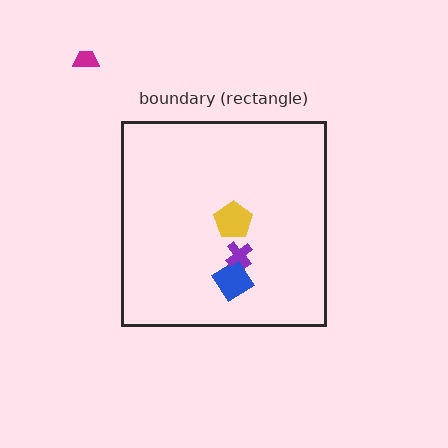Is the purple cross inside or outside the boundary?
Inside.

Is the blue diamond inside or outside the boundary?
Inside.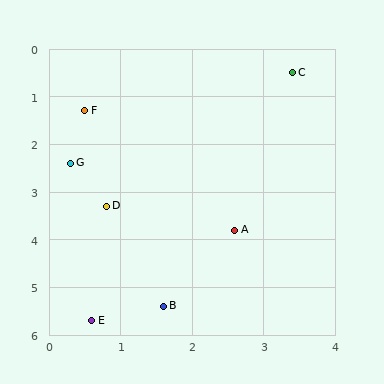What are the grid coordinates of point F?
Point F is at approximately (0.5, 1.3).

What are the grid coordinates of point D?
Point D is at approximately (0.8, 3.3).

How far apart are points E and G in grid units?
Points E and G are about 3.3 grid units apart.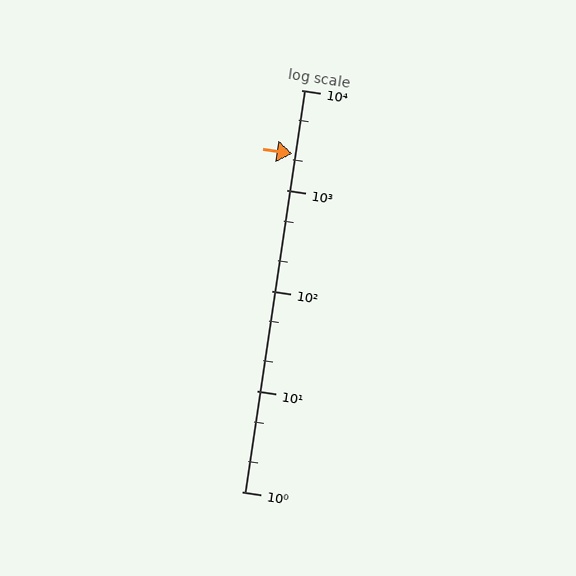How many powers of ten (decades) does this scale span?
The scale spans 4 decades, from 1 to 10000.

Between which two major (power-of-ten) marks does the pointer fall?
The pointer is between 1000 and 10000.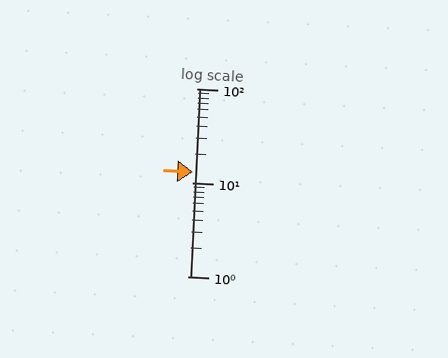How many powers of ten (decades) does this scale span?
The scale spans 2 decades, from 1 to 100.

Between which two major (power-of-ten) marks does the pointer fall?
The pointer is between 10 and 100.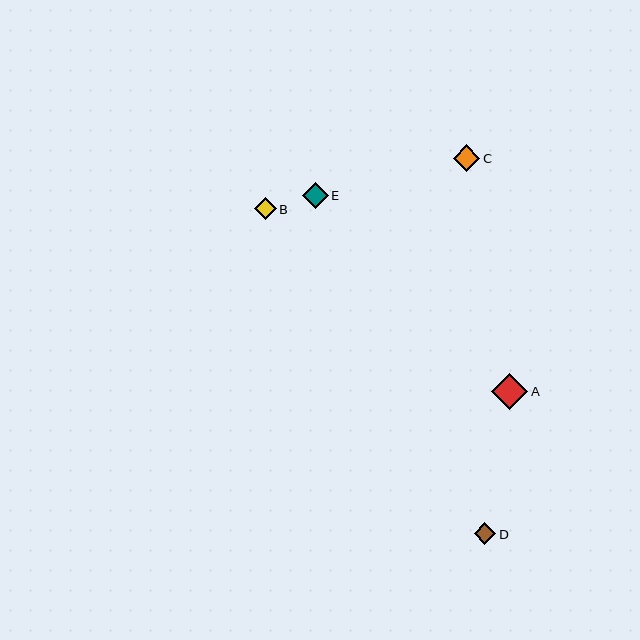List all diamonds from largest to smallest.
From largest to smallest: A, C, E, B, D.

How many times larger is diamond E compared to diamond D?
Diamond E is approximately 1.2 times the size of diamond D.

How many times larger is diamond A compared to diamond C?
Diamond A is approximately 1.3 times the size of diamond C.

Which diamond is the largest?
Diamond A is the largest with a size of approximately 36 pixels.